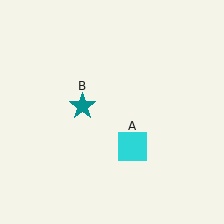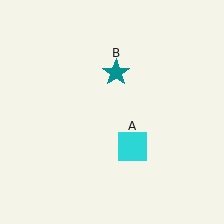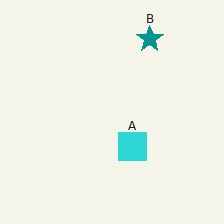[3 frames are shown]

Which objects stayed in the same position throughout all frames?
Cyan square (object A) remained stationary.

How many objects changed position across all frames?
1 object changed position: teal star (object B).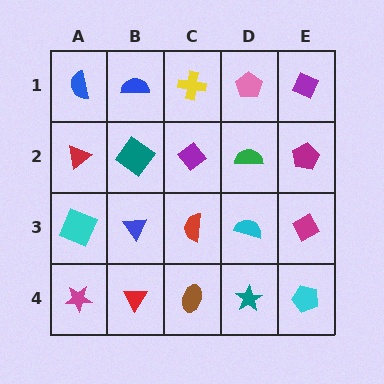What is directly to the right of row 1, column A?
A blue semicircle.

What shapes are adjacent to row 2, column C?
A yellow cross (row 1, column C), a red semicircle (row 3, column C), a teal diamond (row 2, column B), a green semicircle (row 2, column D).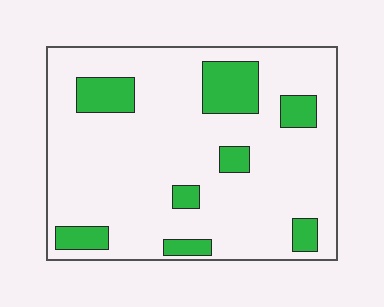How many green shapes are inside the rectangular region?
8.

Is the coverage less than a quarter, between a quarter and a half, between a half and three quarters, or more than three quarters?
Less than a quarter.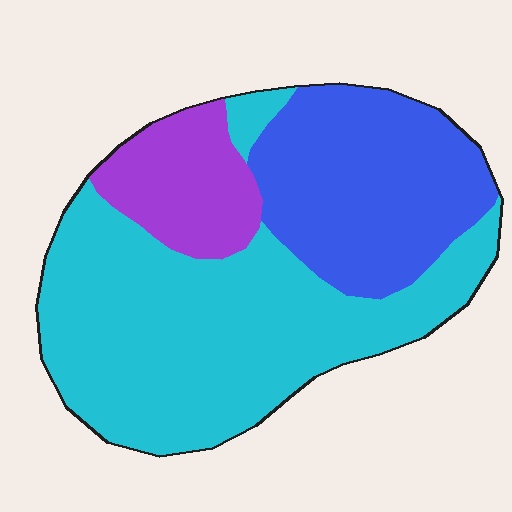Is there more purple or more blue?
Blue.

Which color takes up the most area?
Cyan, at roughly 55%.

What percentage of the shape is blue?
Blue covers around 30% of the shape.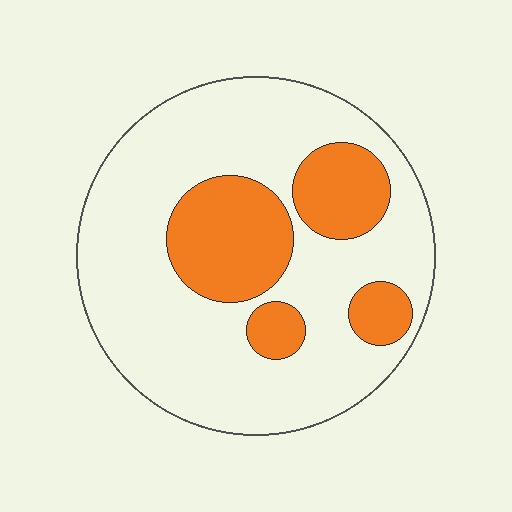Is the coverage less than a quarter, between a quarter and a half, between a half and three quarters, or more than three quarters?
Between a quarter and a half.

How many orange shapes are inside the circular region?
4.